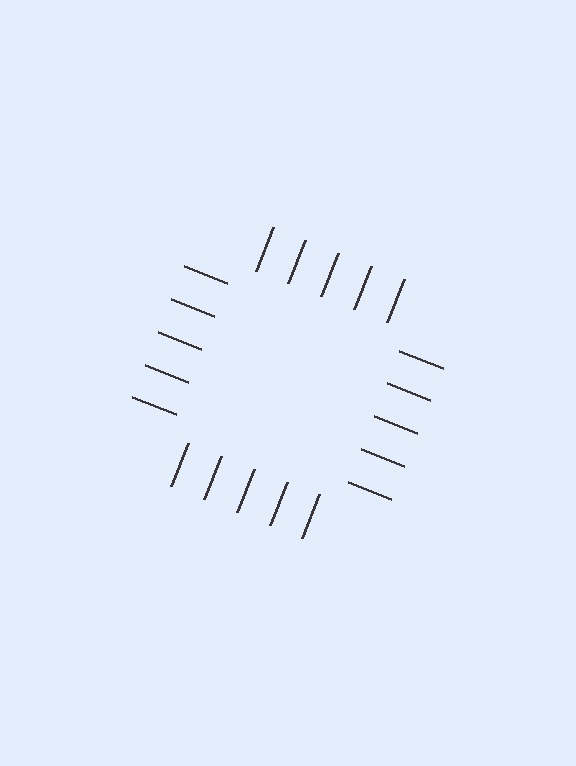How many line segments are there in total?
20 — 5 along each of the 4 edges.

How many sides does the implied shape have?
4 sides — the line-ends trace a square.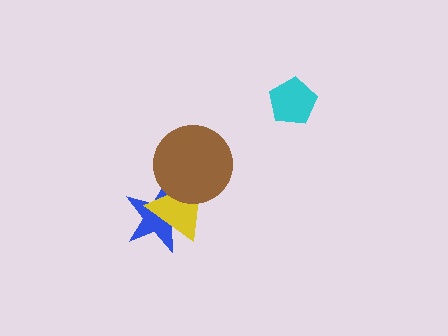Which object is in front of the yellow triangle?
The brown circle is in front of the yellow triangle.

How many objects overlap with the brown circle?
2 objects overlap with the brown circle.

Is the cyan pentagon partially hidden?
No, no other shape covers it.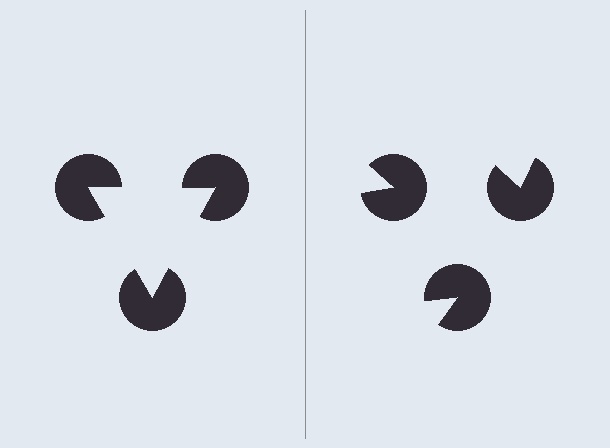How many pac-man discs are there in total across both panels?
6 — 3 on each side.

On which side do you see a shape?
An illusory triangle appears on the left side. On the right side the wedge cuts are rotated, so no coherent shape forms.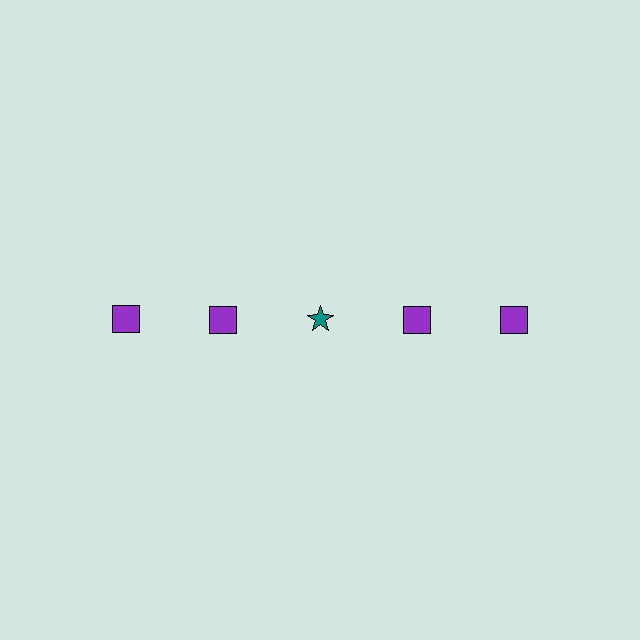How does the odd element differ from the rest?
It differs in both color (teal instead of purple) and shape (star instead of square).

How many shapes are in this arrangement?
There are 5 shapes arranged in a grid pattern.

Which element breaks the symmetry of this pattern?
The teal star in the top row, center column breaks the symmetry. All other shapes are purple squares.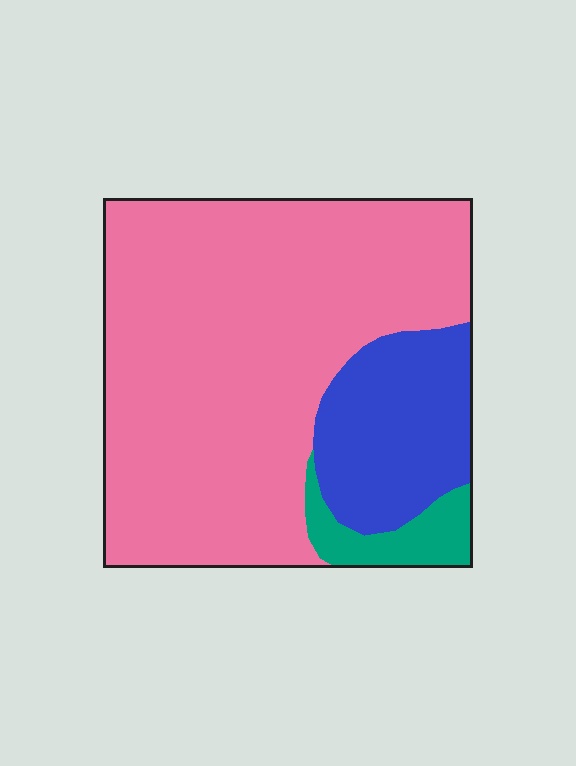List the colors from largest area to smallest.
From largest to smallest: pink, blue, teal.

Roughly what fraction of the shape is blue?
Blue takes up about one fifth (1/5) of the shape.